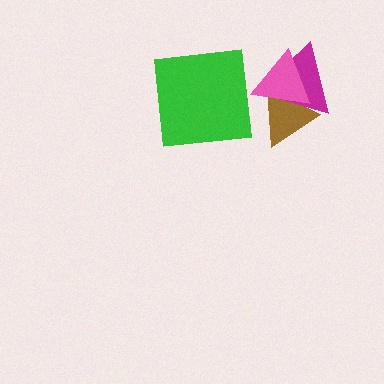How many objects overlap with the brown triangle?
2 objects overlap with the brown triangle.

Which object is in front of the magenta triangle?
The pink triangle is in front of the magenta triangle.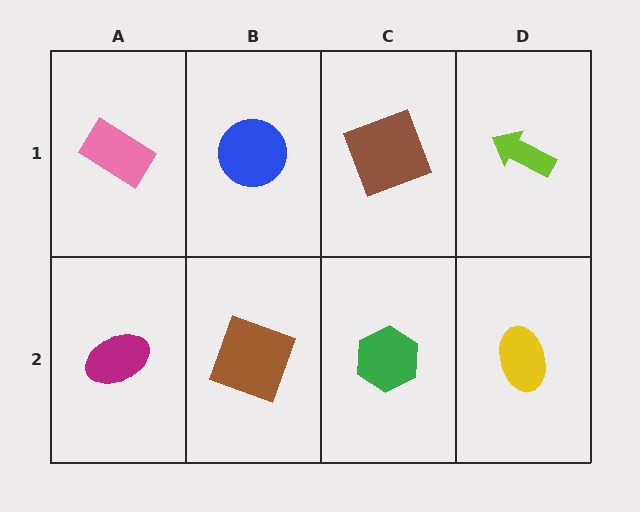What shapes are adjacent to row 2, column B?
A blue circle (row 1, column B), a magenta ellipse (row 2, column A), a green hexagon (row 2, column C).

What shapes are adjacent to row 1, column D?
A yellow ellipse (row 2, column D), a brown square (row 1, column C).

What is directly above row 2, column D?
A lime arrow.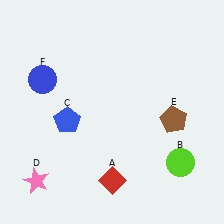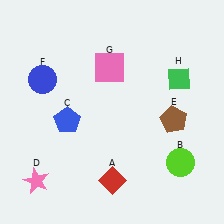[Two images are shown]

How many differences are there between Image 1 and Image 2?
There are 2 differences between the two images.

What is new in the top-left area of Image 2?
A pink square (G) was added in the top-left area of Image 2.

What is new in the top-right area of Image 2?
A green diamond (H) was added in the top-right area of Image 2.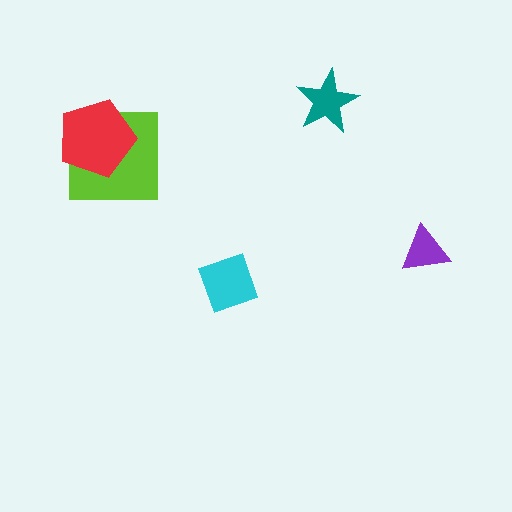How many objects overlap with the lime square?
1 object overlaps with the lime square.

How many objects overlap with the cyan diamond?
0 objects overlap with the cyan diamond.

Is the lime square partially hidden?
Yes, it is partially covered by another shape.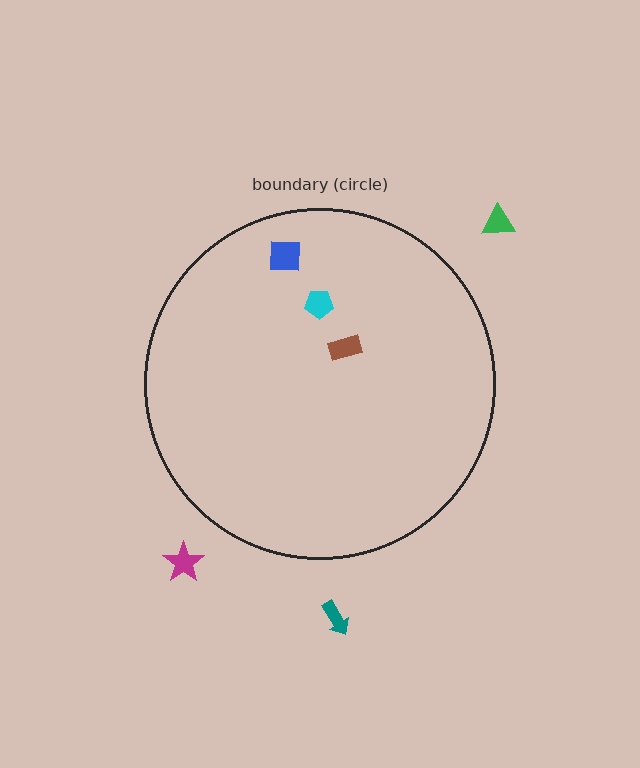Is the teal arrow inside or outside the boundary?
Outside.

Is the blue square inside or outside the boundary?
Inside.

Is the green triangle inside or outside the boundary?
Outside.